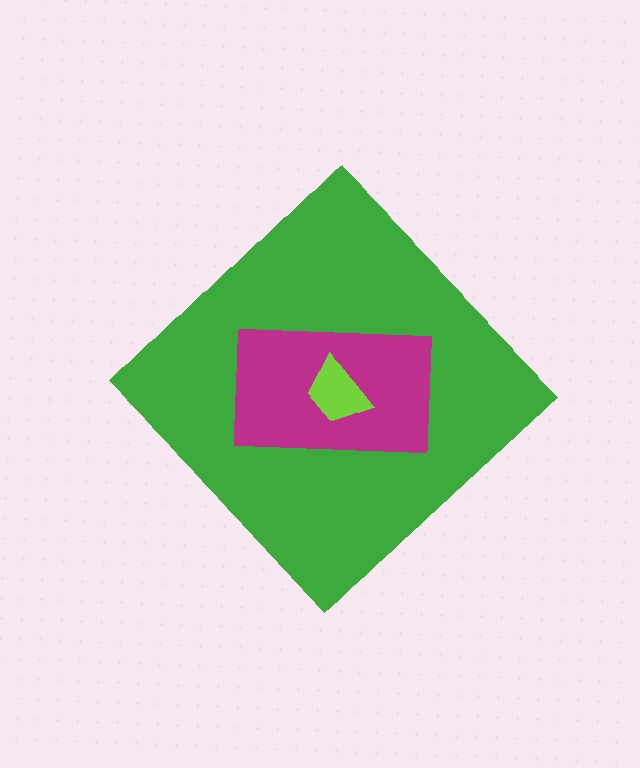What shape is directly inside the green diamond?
The magenta rectangle.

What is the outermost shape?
The green diamond.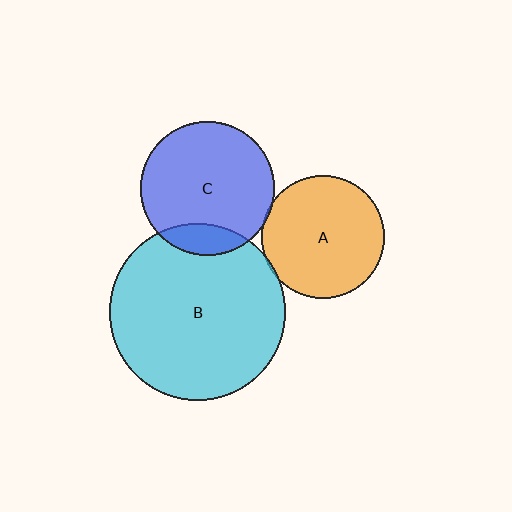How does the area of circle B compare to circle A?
Approximately 2.0 times.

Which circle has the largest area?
Circle B (cyan).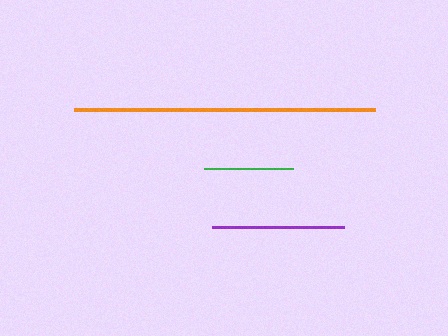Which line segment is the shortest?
The green line is the shortest at approximately 89 pixels.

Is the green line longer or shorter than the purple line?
The purple line is longer than the green line.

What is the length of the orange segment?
The orange segment is approximately 301 pixels long.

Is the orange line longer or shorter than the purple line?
The orange line is longer than the purple line.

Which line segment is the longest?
The orange line is the longest at approximately 301 pixels.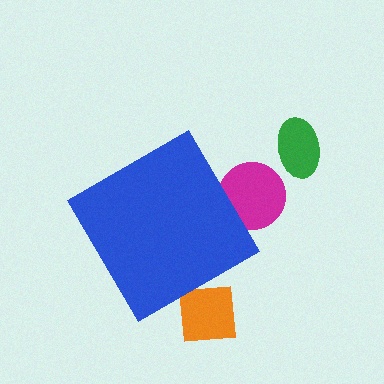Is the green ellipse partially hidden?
No, the green ellipse is fully visible.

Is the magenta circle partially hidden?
Yes, the magenta circle is partially hidden behind the blue diamond.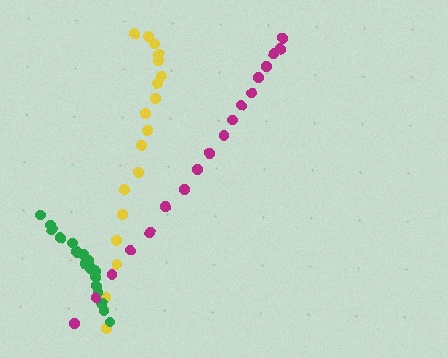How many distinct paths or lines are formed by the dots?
There are 3 distinct paths.